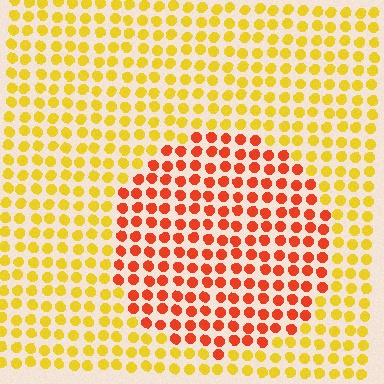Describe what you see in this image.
The image is filled with small yellow elements in a uniform arrangement. A circle-shaped region is visible where the elements are tinted to a slightly different hue, forming a subtle color boundary.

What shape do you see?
I see a circle.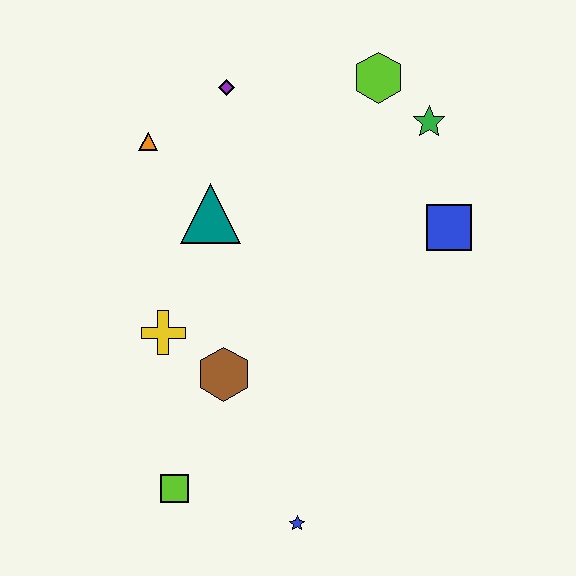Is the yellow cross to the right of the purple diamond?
No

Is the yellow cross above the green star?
No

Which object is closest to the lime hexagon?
The green star is closest to the lime hexagon.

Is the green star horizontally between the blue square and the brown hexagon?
Yes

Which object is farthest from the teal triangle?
The blue star is farthest from the teal triangle.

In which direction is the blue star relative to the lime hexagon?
The blue star is below the lime hexagon.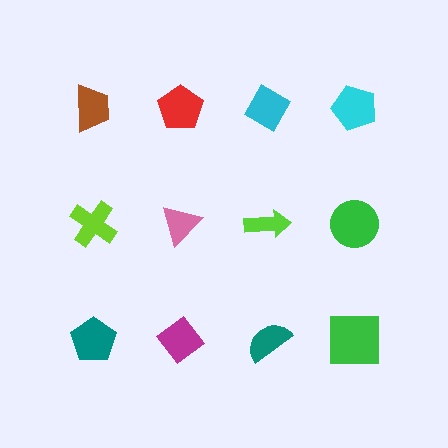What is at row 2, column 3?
A lime arrow.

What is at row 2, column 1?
A lime cross.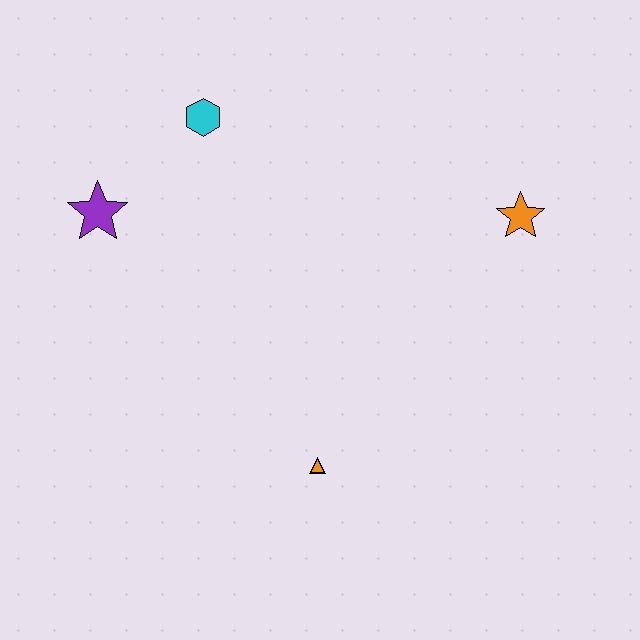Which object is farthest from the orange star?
The purple star is farthest from the orange star.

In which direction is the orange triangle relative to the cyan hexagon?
The orange triangle is below the cyan hexagon.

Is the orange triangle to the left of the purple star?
No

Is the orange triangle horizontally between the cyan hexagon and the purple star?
No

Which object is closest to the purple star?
The cyan hexagon is closest to the purple star.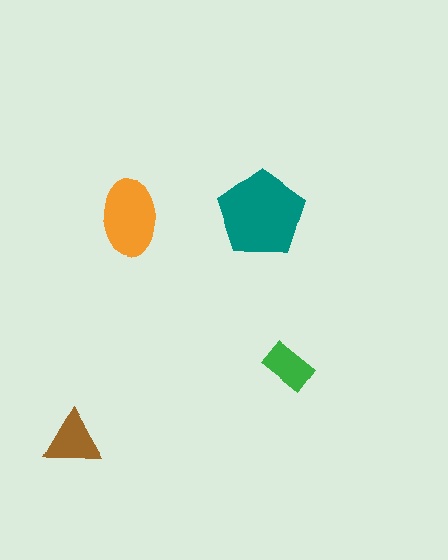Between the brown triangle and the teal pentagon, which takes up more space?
The teal pentagon.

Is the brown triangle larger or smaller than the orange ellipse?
Smaller.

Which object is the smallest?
The green rectangle.